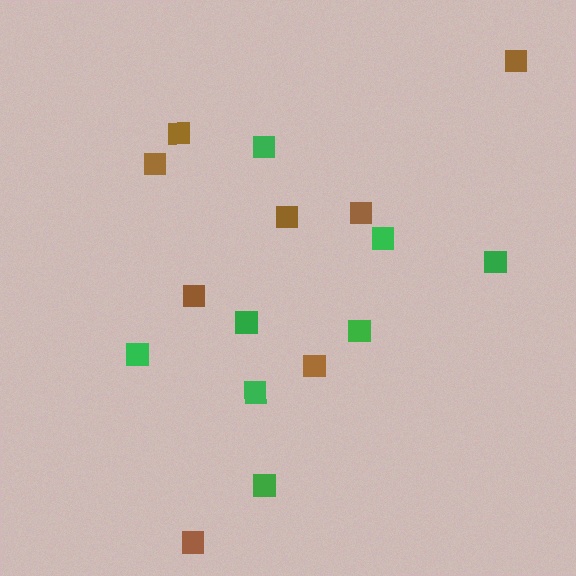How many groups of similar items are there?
There are 2 groups: one group of brown squares (8) and one group of green squares (8).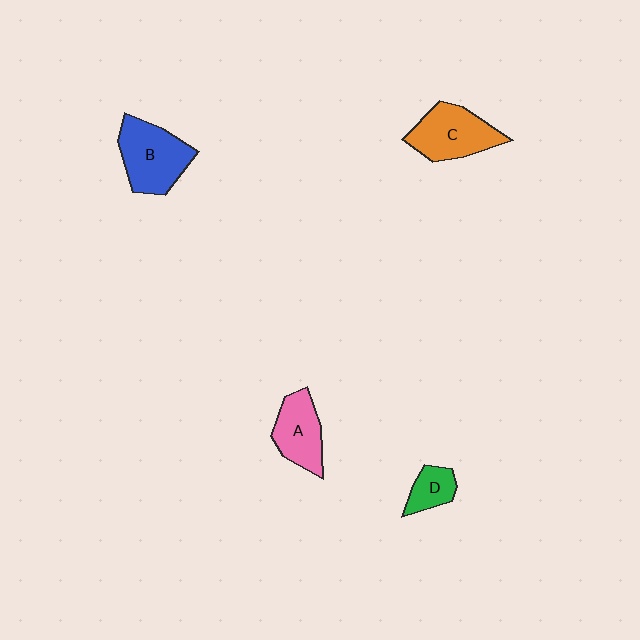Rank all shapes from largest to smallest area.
From largest to smallest: B (blue), C (orange), A (pink), D (green).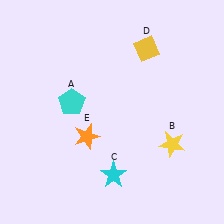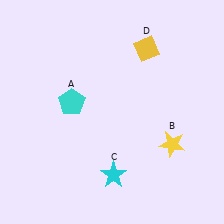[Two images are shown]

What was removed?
The orange star (E) was removed in Image 2.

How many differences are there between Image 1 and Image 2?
There is 1 difference between the two images.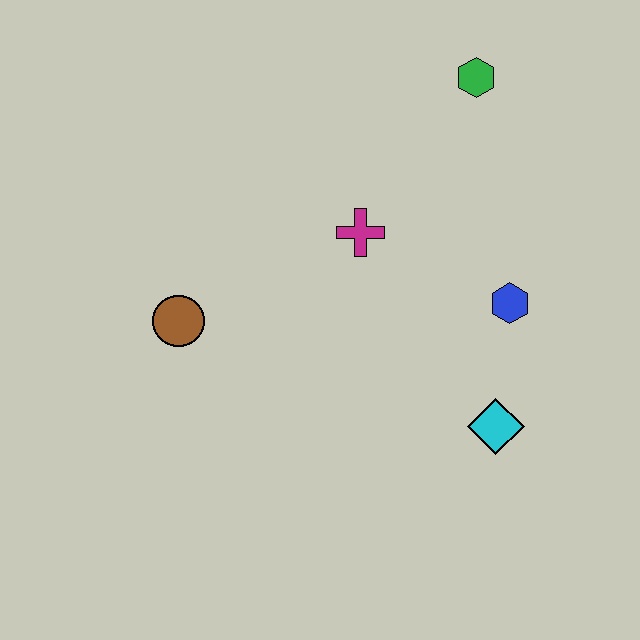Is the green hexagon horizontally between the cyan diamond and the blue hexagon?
No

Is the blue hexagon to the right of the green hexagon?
Yes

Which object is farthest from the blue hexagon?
The brown circle is farthest from the blue hexagon.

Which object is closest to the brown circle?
The magenta cross is closest to the brown circle.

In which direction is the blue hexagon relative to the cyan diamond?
The blue hexagon is above the cyan diamond.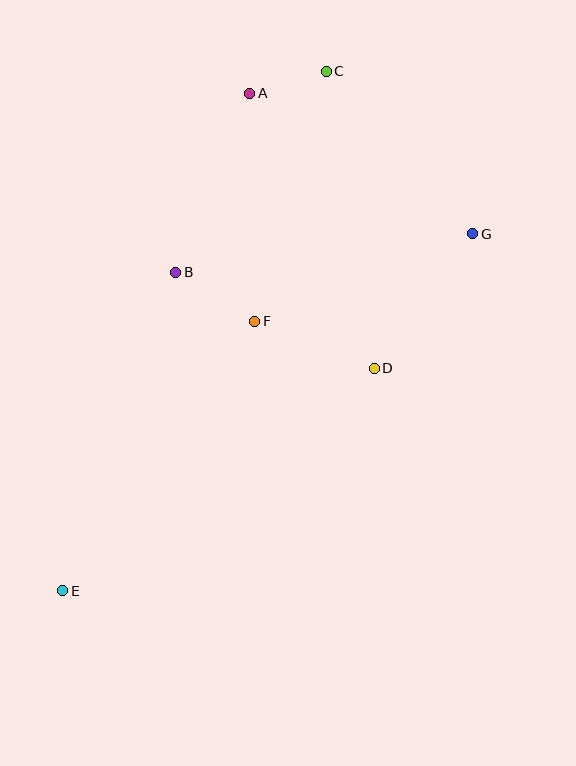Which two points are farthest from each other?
Points C and E are farthest from each other.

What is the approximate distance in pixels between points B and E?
The distance between B and E is approximately 338 pixels.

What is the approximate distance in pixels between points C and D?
The distance between C and D is approximately 301 pixels.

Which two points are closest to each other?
Points A and C are closest to each other.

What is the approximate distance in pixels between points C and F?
The distance between C and F is approximately 260 pixels.